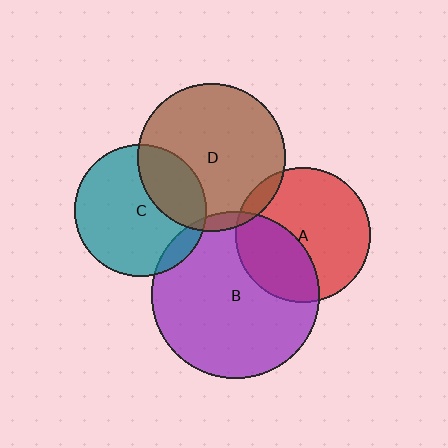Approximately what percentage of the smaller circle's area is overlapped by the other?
Approximately 5%.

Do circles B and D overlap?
Yes.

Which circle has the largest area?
Circle B (purple).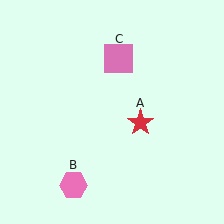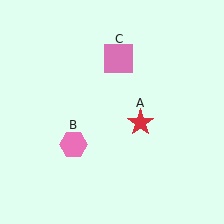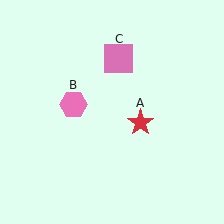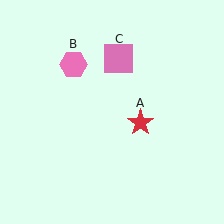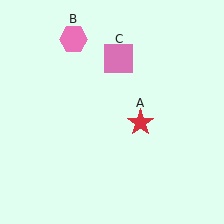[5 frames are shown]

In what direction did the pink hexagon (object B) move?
The pink hexagon (object B) moved up.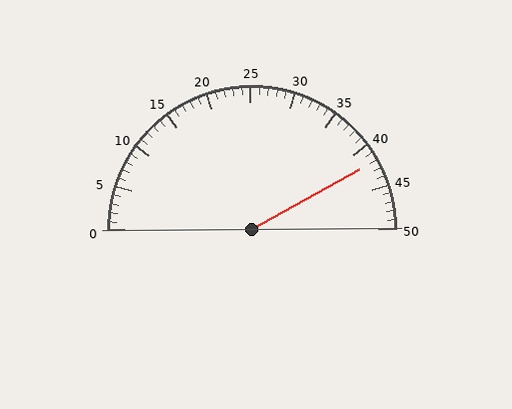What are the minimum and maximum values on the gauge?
The gauge ranges from 0 to 50.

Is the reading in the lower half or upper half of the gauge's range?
The reading is in the upper half of the range (0 to 50).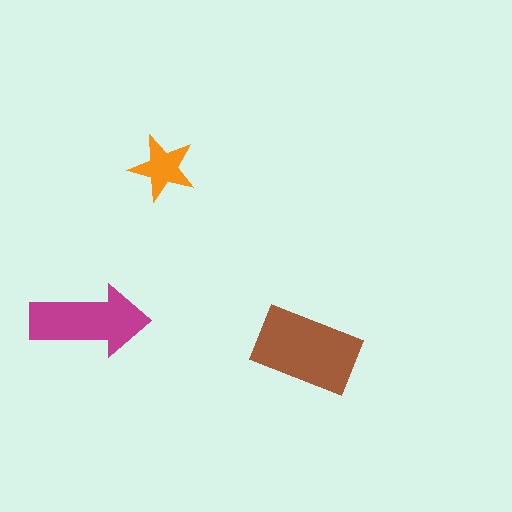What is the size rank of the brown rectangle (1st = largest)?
1st.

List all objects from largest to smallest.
The brown rectangle, the magenta arrow, the orange star.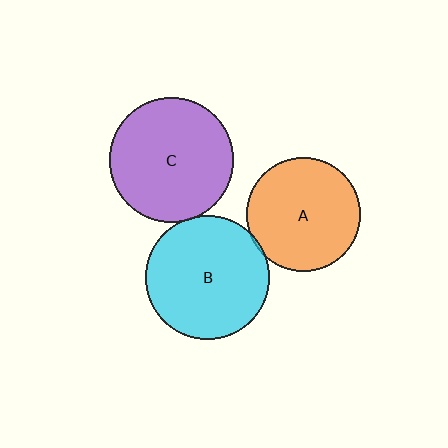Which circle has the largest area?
Circle C (purple).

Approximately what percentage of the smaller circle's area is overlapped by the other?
Approximately 5%.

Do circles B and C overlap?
Yes.